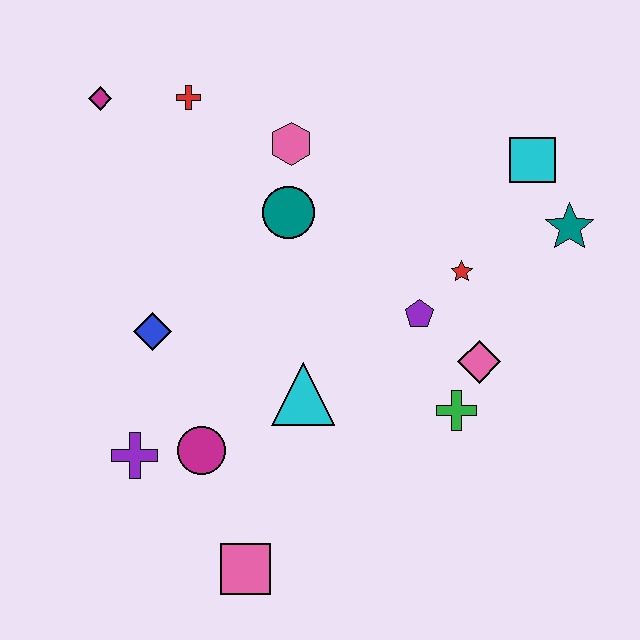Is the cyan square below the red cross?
Yes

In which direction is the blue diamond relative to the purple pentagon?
The blue diamond is to the left of the purple pentagon.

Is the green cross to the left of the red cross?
No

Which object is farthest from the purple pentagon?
The magenta diamond is farthest from the purple pentagon.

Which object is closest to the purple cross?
The magenta circle is closest to the purple cross.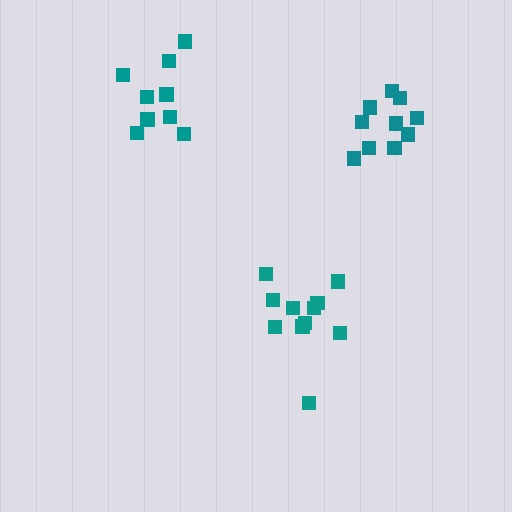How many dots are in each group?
Group 1: 10 dots, Group 2: 11 dots, Group 3: 10 dots (31 total).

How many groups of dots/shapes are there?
There are 3 groups.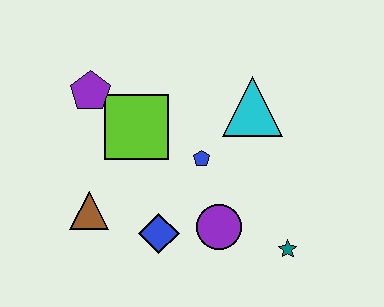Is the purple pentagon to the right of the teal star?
No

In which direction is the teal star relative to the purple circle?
The teal star is to the right of the purple circle.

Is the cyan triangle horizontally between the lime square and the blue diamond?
No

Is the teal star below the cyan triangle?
Yes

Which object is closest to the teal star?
The purple circle is closest to the teal star.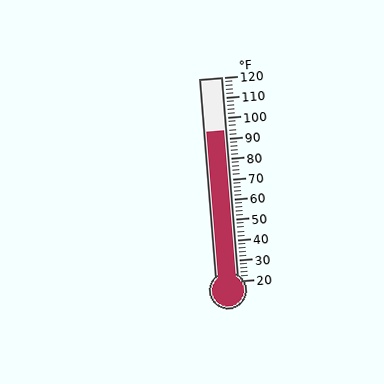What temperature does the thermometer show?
The thermometer shows approximately 94°F.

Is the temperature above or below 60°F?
The temperature is above 60°F.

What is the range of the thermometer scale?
The thermometer scale ranges from 20°F to 120°F.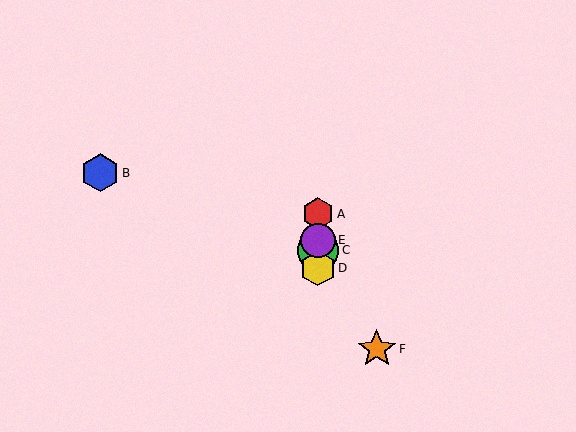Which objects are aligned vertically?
Objects A, C, D, E are aligned vertically.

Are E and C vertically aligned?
Yes, both are at x≈318.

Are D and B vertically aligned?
No, D is at x≈318 and B is at x≈100.